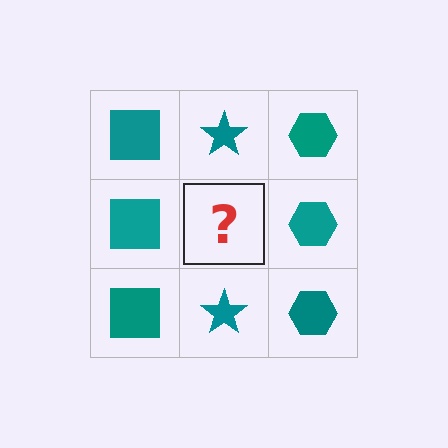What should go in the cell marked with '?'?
The missing cell should contain a teal star.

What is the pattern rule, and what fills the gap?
The rule is that each column has a consistent shape. The gap should be filled with a teal star.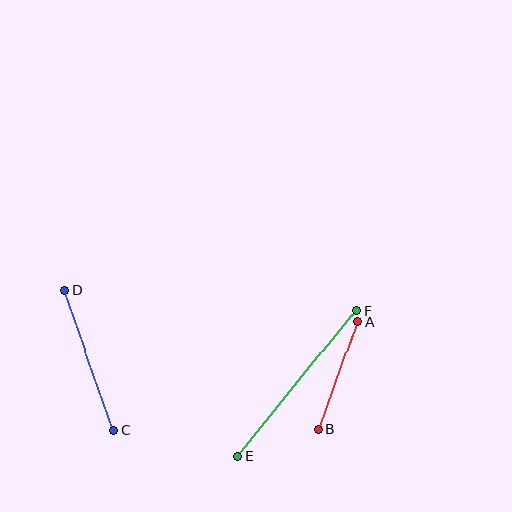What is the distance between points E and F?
The distance is approximately 188 pixels.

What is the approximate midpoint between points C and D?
The midpoint is at approximately (89, 360) pixels.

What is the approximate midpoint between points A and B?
The midpoint is at approximately (338, 375) pixels.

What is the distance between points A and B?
The distance is approximately 115 pixels.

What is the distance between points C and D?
The distance is approximately 149 pixels.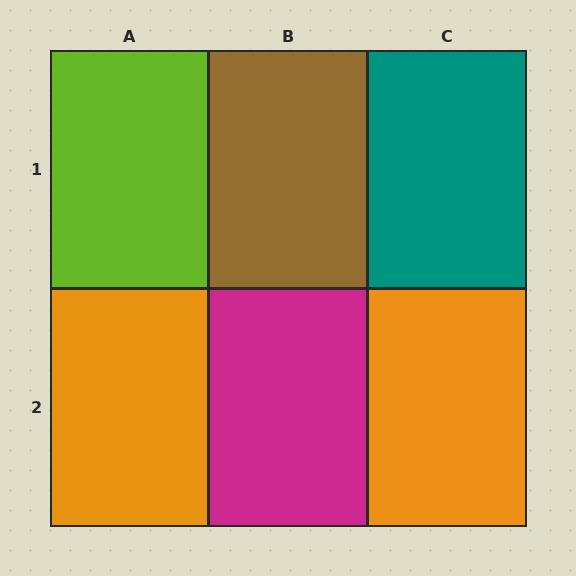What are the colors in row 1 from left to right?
Lime, brown, teal.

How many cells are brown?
1 cell is brown.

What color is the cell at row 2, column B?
Magenta.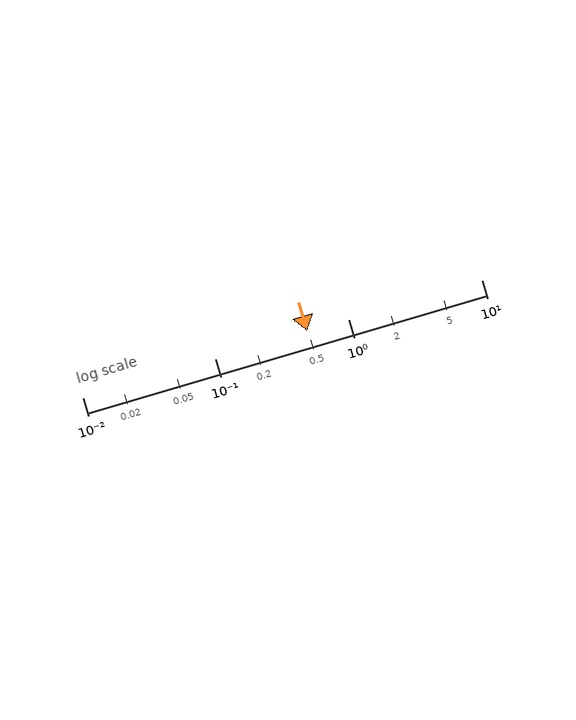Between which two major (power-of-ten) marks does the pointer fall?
The pointer is between 0.1 and 1.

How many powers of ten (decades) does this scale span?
The scale spans 3 decades, from 0.01 to 10.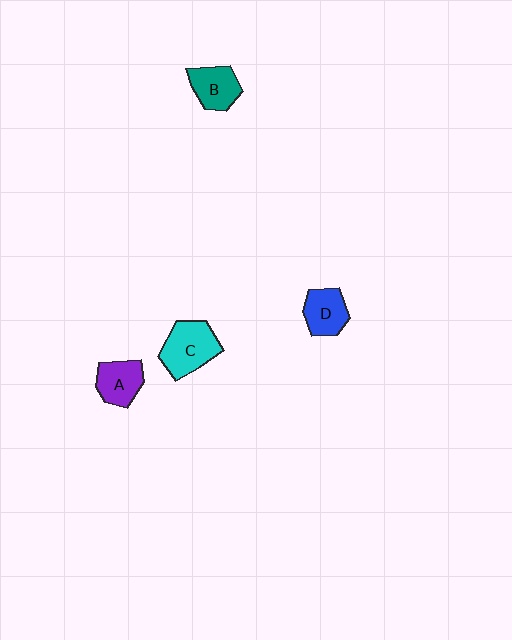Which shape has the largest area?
Shape C (cyan).